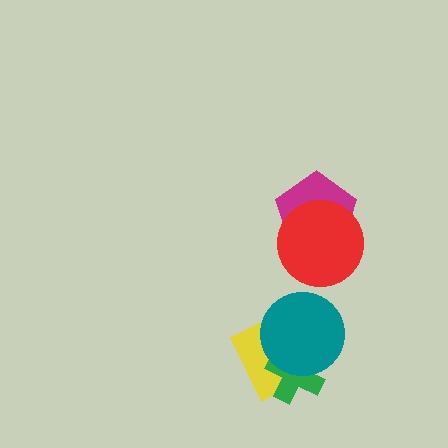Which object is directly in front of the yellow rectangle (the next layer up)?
The green cross is directly in front of the yellow rectangle.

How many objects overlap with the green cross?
2 objects overlap with the green cross.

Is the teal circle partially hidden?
No, no other shape covers it.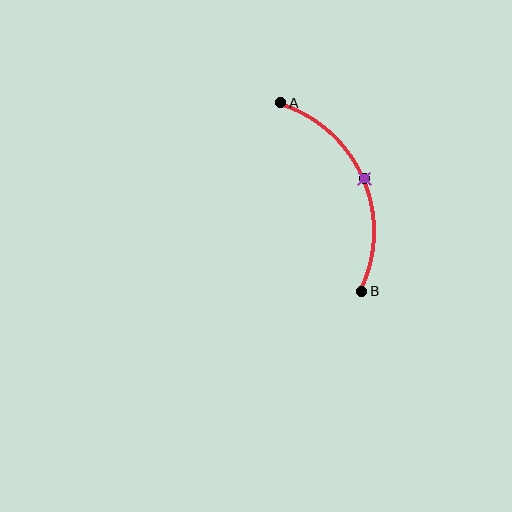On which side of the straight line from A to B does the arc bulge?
The arc bulges to the right of the straight line connecting A and B.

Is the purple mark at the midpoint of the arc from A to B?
Yes. The purple mark lies on the arc at equal arc-length from both A and B — it is the arc midpoint.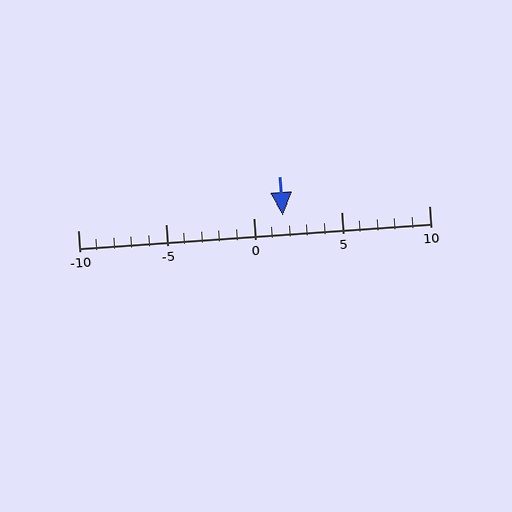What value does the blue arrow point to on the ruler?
The blue arrow points to approximately 2.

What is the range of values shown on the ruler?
The ruler shows values from -10 to 10.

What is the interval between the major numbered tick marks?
The major tick marks are spaced 5 units apart.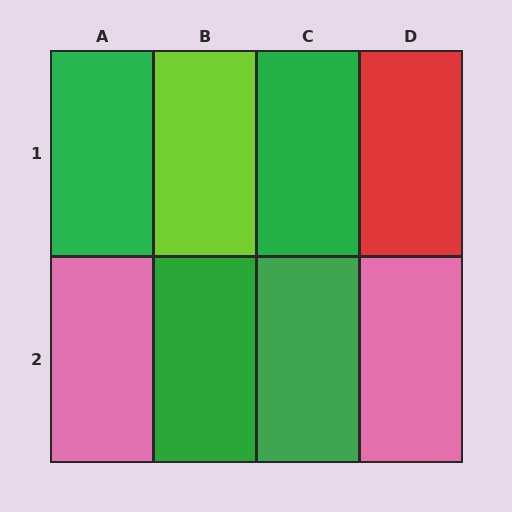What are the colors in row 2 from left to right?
Pink, green, green, pink.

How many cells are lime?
1 cell is lime.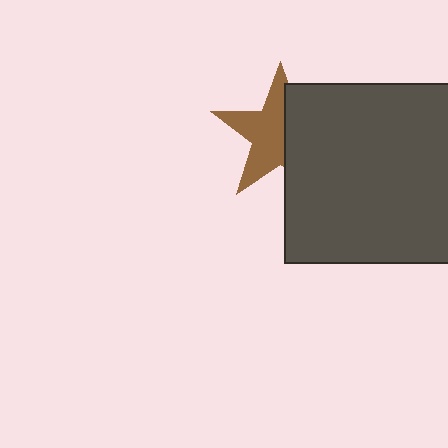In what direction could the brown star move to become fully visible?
The brown star could move left. That would shift it out from behind the dark gray square entirely.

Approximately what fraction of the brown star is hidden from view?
Roughly 44% of the brown star is hidden behind the dark gray square.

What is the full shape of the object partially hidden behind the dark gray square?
The partially hidden object is a brown star.